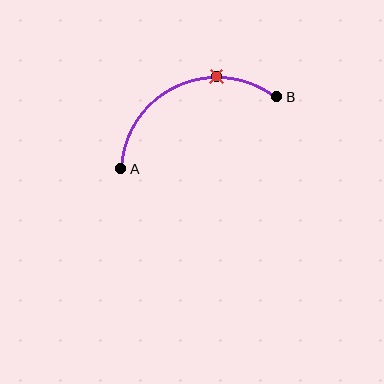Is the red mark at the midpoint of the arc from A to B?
No. The red mark lies on the arc but is closer to endpoint B. The arc midpoint would be at the point on the curve equidistant along the arc from both A and B.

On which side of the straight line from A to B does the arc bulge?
The arc bulges above the straight line connecting A and B.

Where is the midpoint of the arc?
The arc midpoint is the point on the curve farthest from the straight line joining A and B. It sits above that line.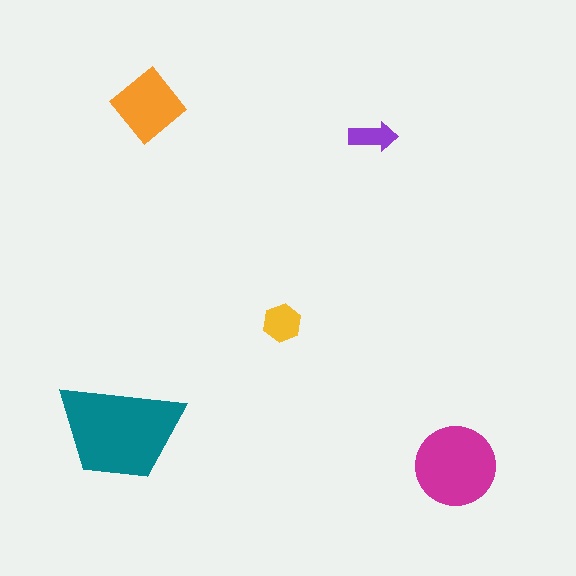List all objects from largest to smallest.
The teal trapezoid, the magenta circle, the orange diamond, the yellow hexagon, the purple arrow.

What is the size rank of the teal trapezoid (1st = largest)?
1st.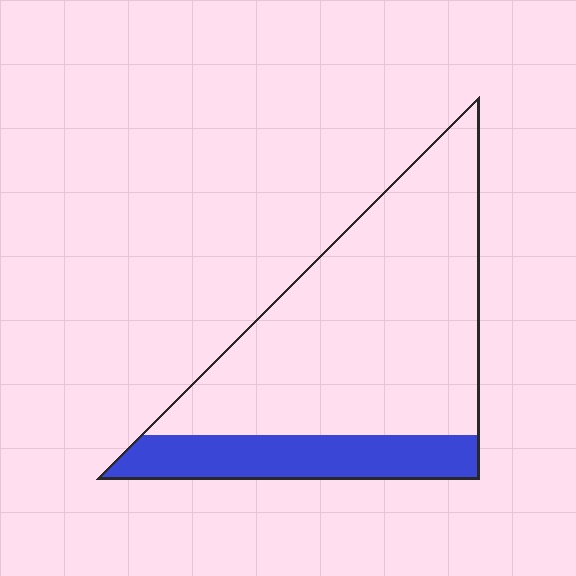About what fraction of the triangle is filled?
About one fifth (1/5).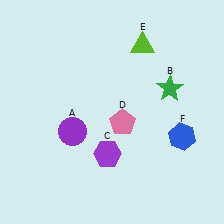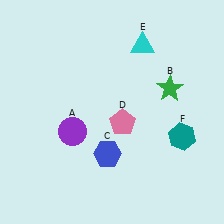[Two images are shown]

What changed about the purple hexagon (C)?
In Image 1, C is purple. In Image 2, it changed to blue.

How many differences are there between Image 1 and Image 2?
There are 3 differences between the two images.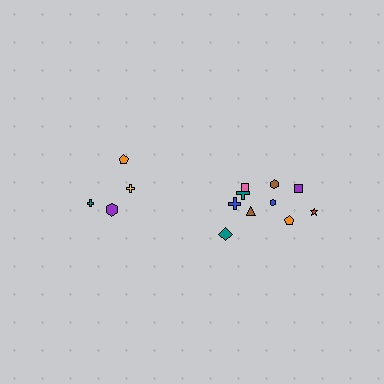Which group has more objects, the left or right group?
The right group.